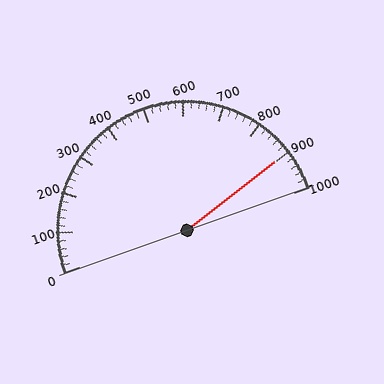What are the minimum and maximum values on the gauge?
The gauge ranges from 0 to 1000.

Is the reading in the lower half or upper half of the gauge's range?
The reading is in the upper half of the range (0 to 1000).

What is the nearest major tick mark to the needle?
The nearest major tick mark is 900.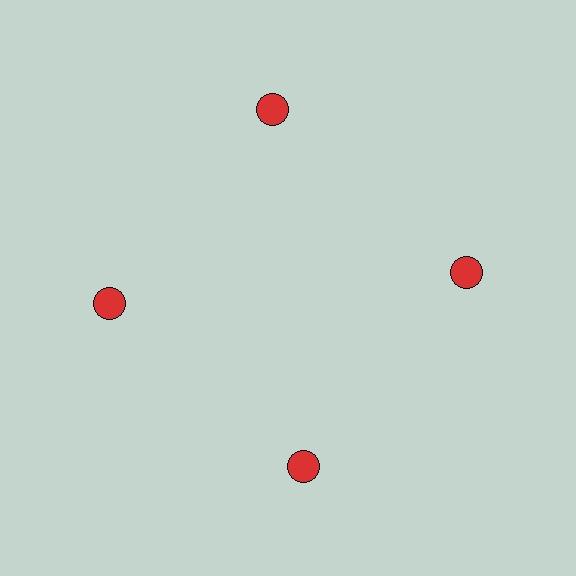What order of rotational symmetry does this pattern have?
This pattern has 4-fold rotational symmetry.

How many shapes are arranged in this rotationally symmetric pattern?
There are 4 shapes, arranged in 4 groups of 1.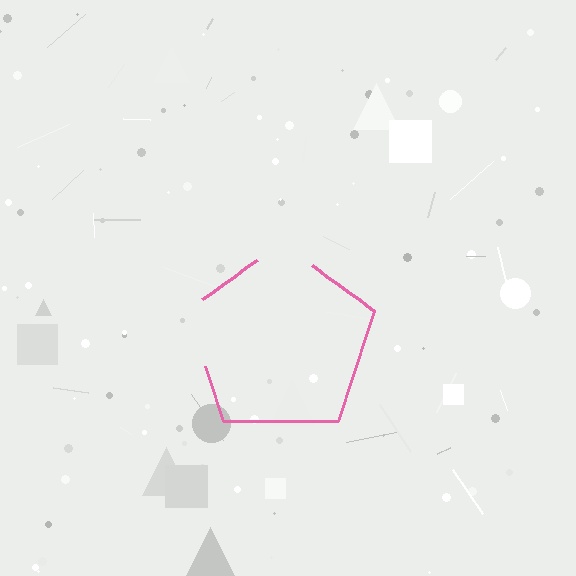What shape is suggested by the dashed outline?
The dashed outline suggests a pentagon.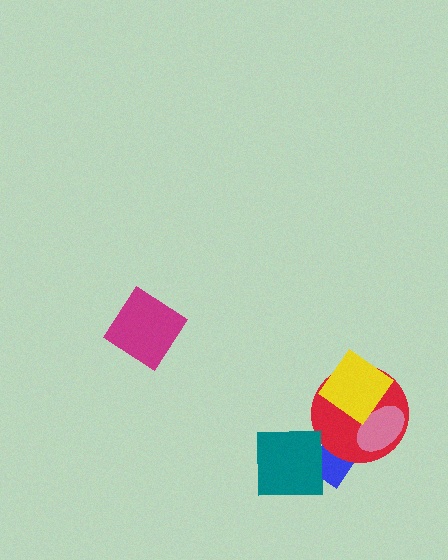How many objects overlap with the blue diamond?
2 objects overlap with the blue diamond.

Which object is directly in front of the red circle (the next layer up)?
The pink ellipse is directly in front of the red circle.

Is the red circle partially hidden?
Yes, it is partially covered by another shape.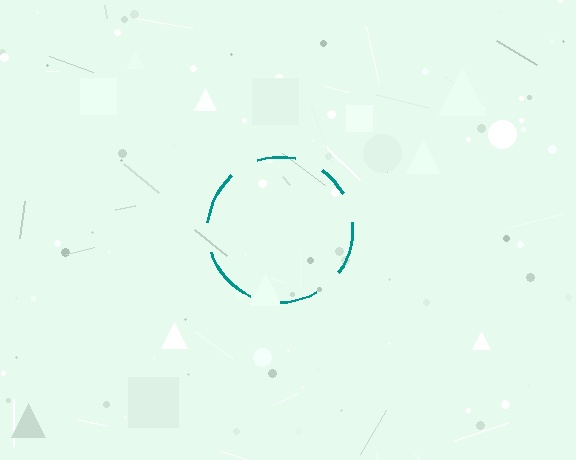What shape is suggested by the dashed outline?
The dashed outline suggests a circle.